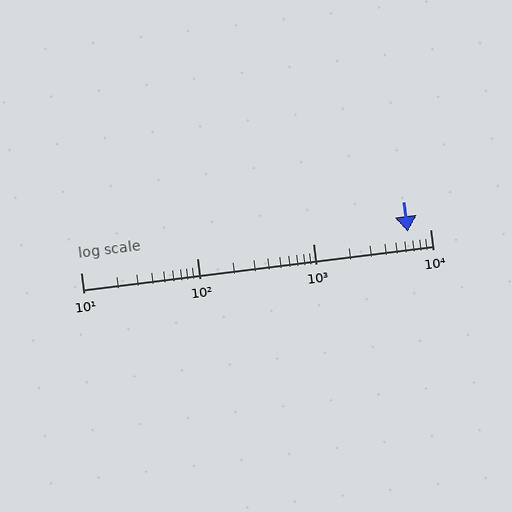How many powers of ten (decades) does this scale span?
The scale spans 3 decades, from 10 to 10000.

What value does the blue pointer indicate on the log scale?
The pointer indicates approximately 6400.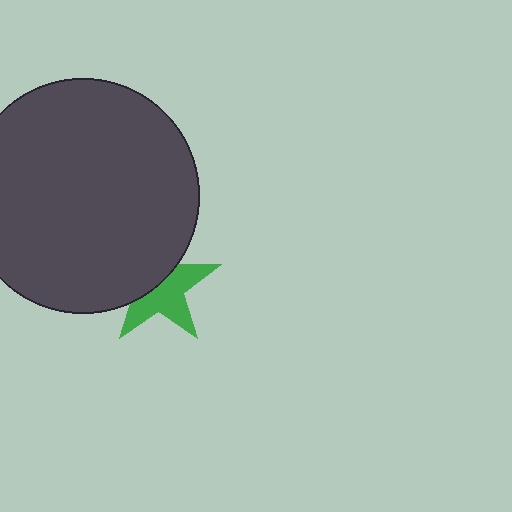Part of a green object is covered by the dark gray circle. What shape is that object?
It is a star.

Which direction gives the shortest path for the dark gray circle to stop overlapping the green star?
Moving toward the upper-left gives the shortest separation.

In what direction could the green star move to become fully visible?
The green star could move toward the lower-right. That would shift it out from behind the dark gray circle entirely.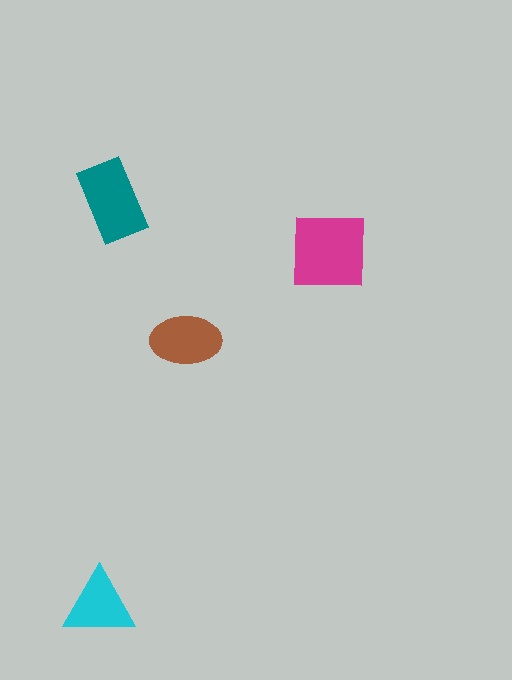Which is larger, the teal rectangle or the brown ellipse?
The teal rectangle.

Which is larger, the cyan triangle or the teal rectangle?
The teal rectangle.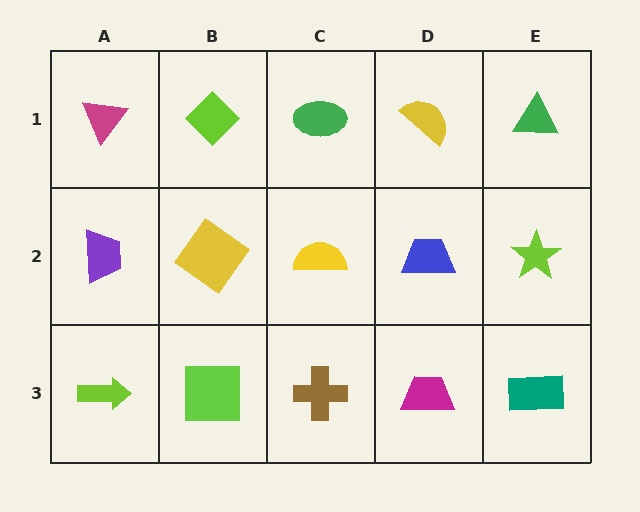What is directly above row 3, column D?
A blue trapezoid.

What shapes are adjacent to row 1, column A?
A purple trapezoid (row 2, column A), a lime diamond (row 1, column B).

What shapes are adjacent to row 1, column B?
A yellow diamond (row 2, column B), a magenta triangle (row 1, column A), a green ellipse (row 1, column C).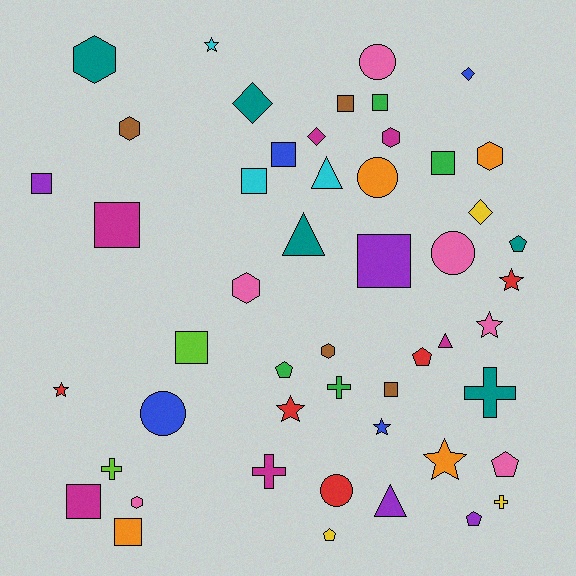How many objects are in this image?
There are 50 objects.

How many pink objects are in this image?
There are 6 pink objects.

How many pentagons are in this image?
There are 6 pentagons.